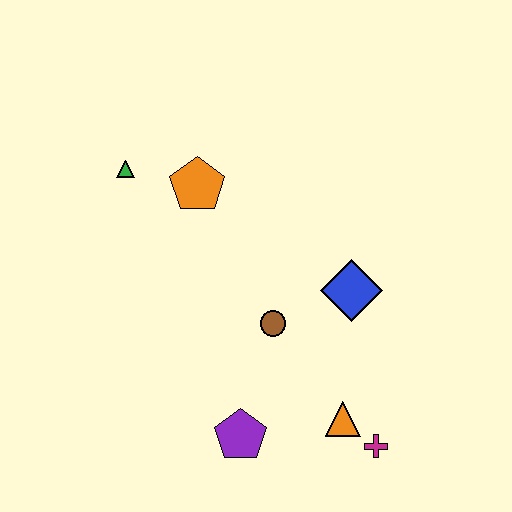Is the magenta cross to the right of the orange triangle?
Yes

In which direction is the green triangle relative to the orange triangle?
The green triangle is above the orange triangle.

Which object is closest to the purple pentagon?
The orange triangle is closest to the purple pentagon.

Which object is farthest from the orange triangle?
The green triangle is farthest from the orange triangle.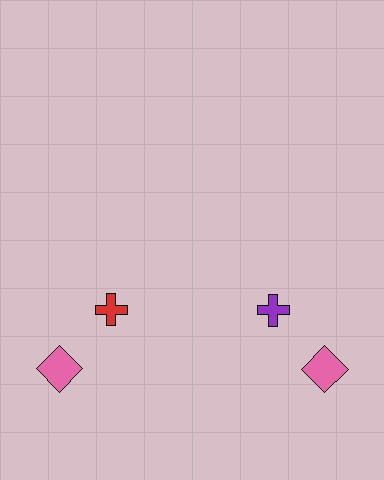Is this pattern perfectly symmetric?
No, the pattern is not perfectly symmetric. The purple cross on the right side breaks the symmetry — its mirror counterpart is red.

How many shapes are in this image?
There are 4 shapes in this image.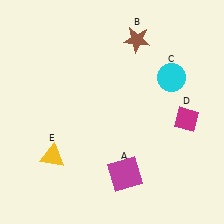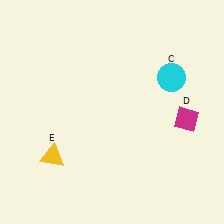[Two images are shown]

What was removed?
The brown star (B), the magenta square (A) were removed in Image 2.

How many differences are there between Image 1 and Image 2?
There are 2 differences between the two images.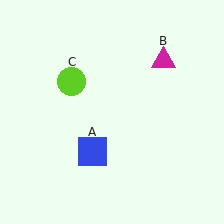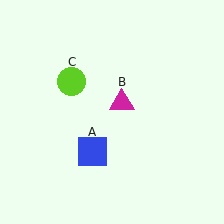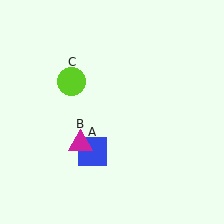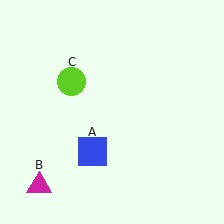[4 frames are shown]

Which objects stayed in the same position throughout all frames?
Blue square (object A) and lime circle (object C) remained stationary.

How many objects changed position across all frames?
1 object changed position: magenta triangle (object B).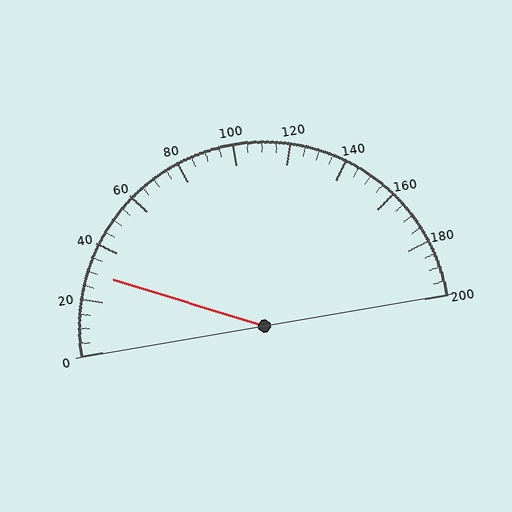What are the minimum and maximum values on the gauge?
The gauge ranges from 0 to 200.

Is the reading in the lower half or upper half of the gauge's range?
The reading is in the lower half of the range (0 to 200).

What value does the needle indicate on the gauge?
The needle indicates approximately 30.